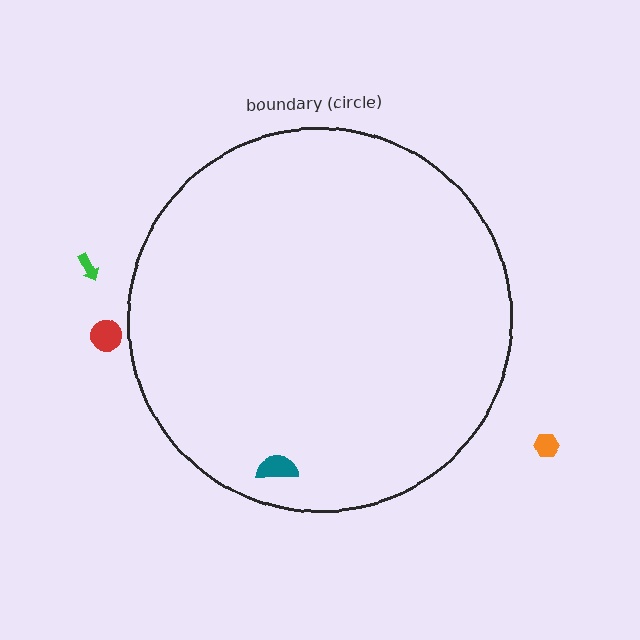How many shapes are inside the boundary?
1 inside, 3 outside.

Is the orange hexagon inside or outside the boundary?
Outside.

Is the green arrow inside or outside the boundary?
Outside.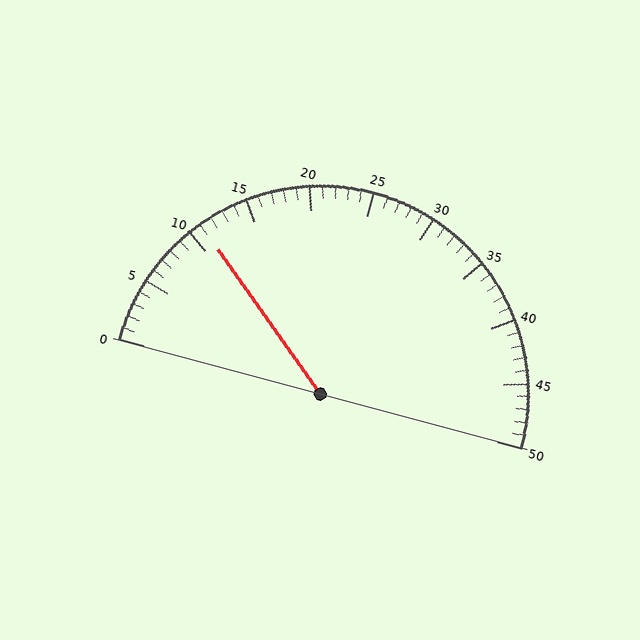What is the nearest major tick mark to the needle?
The nearest major tick mark is 10.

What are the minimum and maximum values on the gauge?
The gauge ranges from 0 to 50.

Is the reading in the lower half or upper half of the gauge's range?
The reading is in the lower half of the range (0 to 50).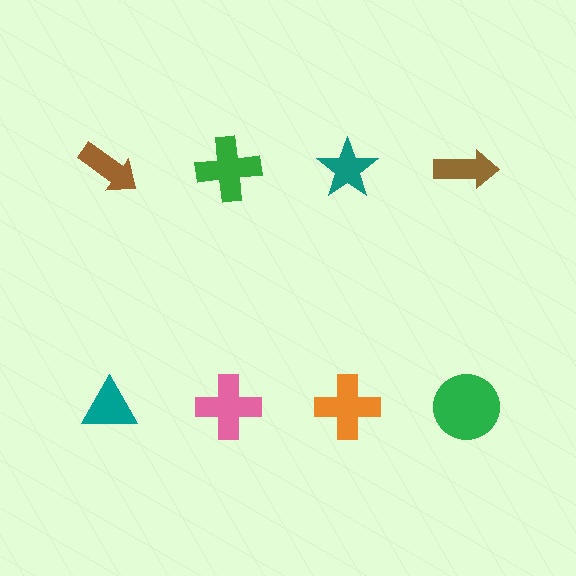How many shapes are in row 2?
4 shapes.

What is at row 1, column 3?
A teal star.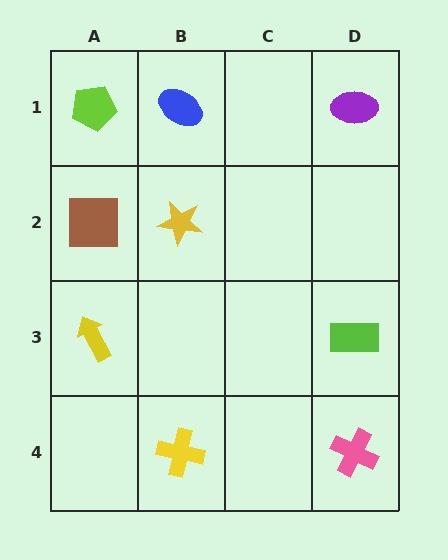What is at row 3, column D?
A lime rectangle.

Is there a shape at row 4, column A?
No, that cell is empty.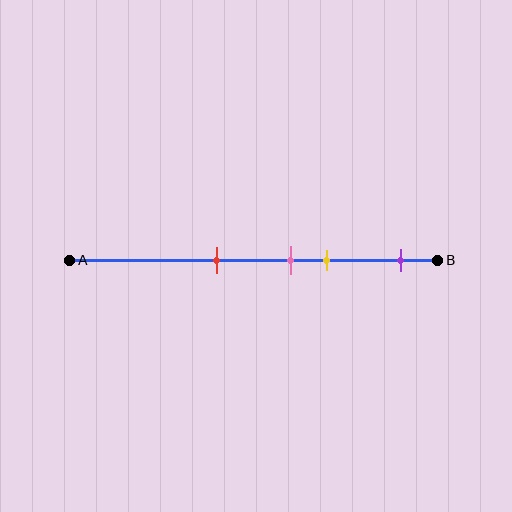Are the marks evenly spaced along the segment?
No, the marks are not evenly spaced.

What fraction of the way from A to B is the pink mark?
The pink mark is approximately 60% (0.6) of the way from A to B.